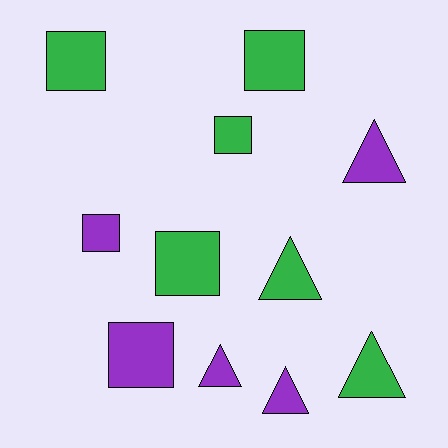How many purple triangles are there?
There are 3 purple triangles.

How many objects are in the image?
There are 11 objects.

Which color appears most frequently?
Green, with 6 objects.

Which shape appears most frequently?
Square, with 6 objects.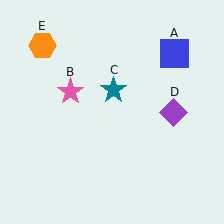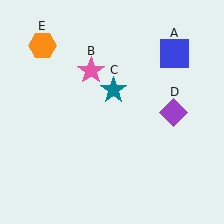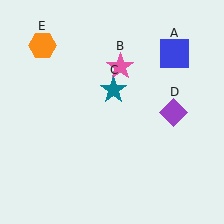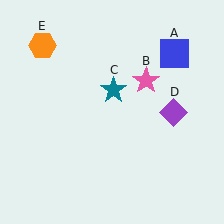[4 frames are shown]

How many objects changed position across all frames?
1 object changed position: pink star (object B).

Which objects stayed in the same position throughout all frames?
Blue square (object A) and teal star (object C) and purple diamond (object D) and orange hexagon (object E) remained stationary.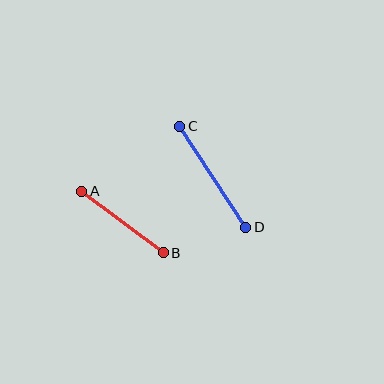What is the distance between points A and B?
The distance is approximately 102 pixels.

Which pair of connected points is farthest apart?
Points C and D are farthest apart.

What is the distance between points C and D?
The distance is approximately 121 pixels.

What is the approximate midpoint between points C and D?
The midpoint is at approximately (213, 177) pixels.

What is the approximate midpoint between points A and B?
The midpoint is at approximately (123, 222) pixels.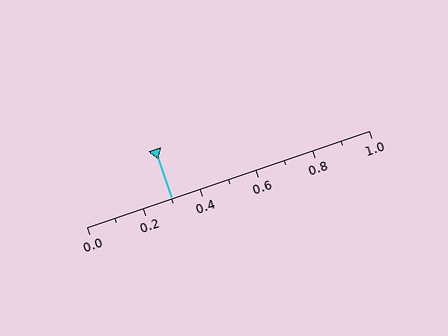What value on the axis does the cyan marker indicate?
The marker indicates approximately 0.3.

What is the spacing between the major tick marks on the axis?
The major ticks are spaced 0.2 apart.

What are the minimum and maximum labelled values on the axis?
The axis runs from 0.0 to 1.0.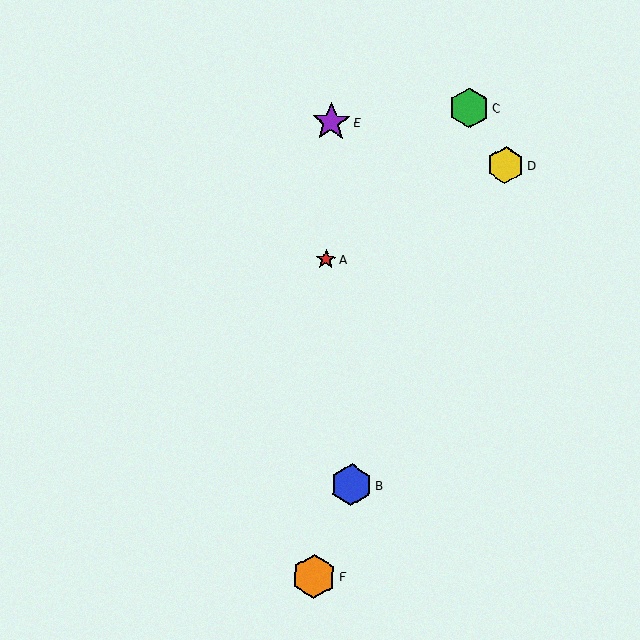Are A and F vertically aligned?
Yes, both are at x≈326.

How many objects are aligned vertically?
3 objects (A, E, F) are aligned vertically.